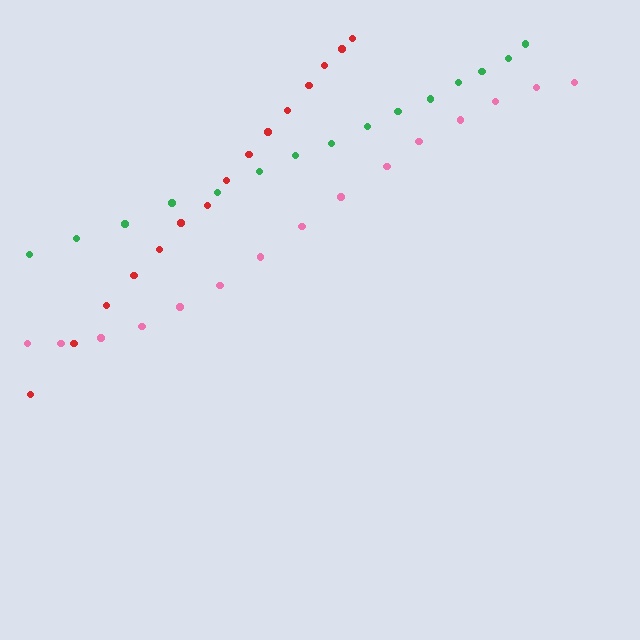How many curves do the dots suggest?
There are 3 distinct paths.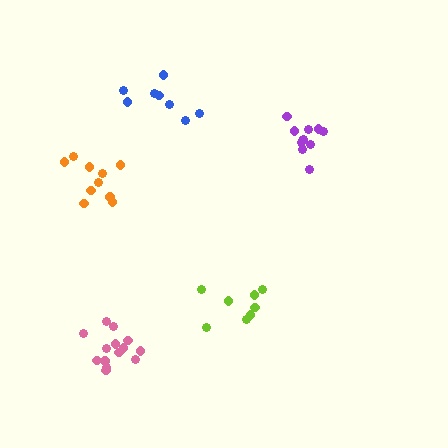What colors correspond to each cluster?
The clusters are colored: orange, purple, lime, pink, blue.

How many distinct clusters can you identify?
There are 5 distinct clusters.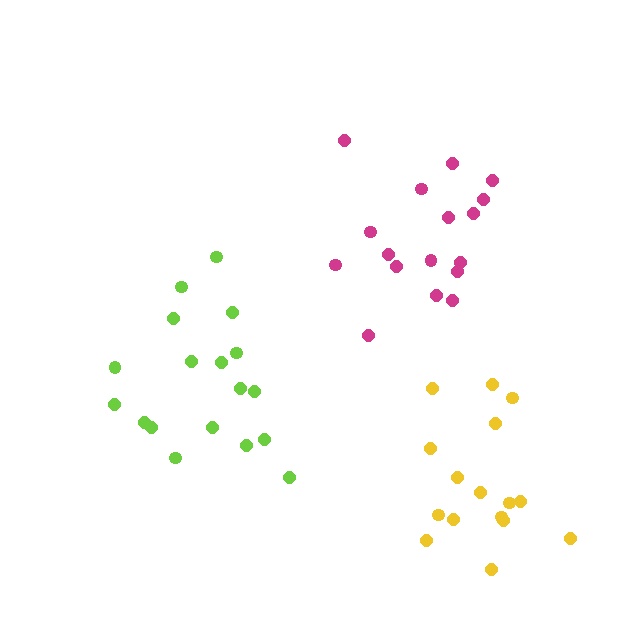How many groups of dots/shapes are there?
There are 3 groups.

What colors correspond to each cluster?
The clusters are colored: yellow, lime, magenta.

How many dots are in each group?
Group 1: 16 dots, Group 2: 18 dots, Group 3: 17 dots (51 total).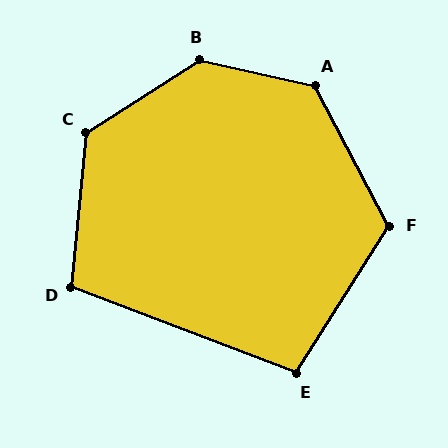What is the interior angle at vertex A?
Approximately 130 degrees (obtuse).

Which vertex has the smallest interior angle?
E, at approximately 102 degrees.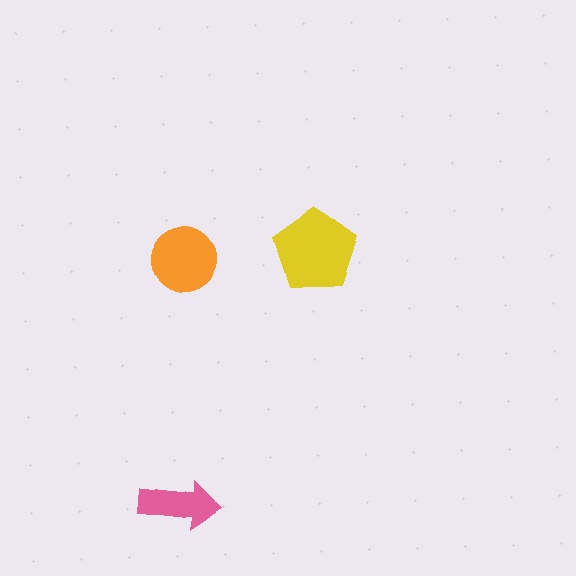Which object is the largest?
The yellow pentagon.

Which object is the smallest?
The pink arrow.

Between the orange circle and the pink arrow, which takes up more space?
The orange circle.